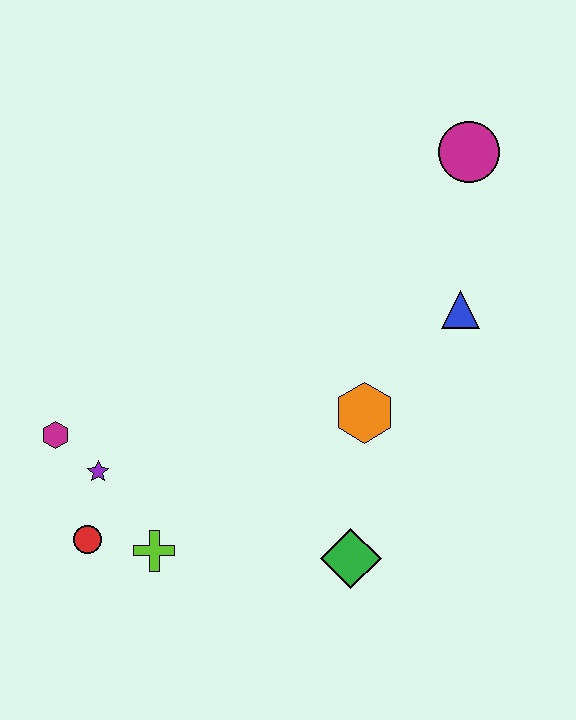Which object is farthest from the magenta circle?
The red circle is farthest from the magenta circle.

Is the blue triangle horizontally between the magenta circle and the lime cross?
Yes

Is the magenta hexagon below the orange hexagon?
Yes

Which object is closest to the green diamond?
The orange hexagon is closest to the green diamond.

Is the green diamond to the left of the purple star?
No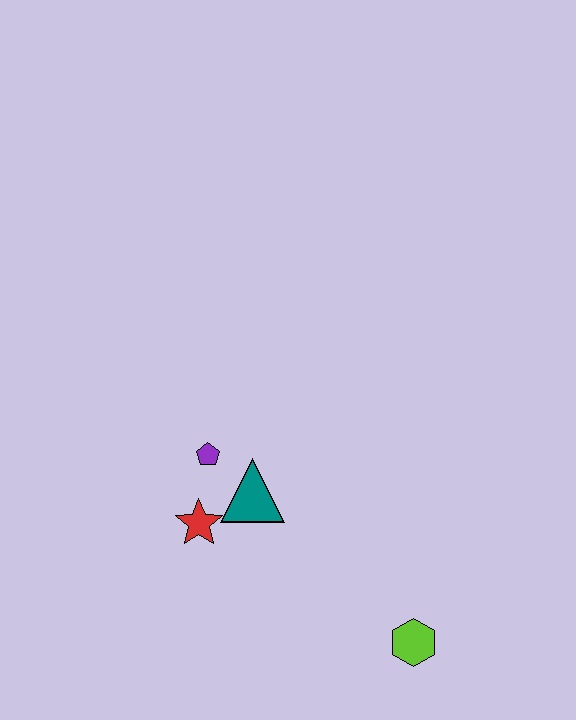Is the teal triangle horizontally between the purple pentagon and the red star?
No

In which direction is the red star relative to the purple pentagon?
The red star is below the purple pentagon.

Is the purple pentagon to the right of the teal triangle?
No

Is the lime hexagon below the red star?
Yes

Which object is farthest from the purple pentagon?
The lime hexagon is farthest from the purple pentagon.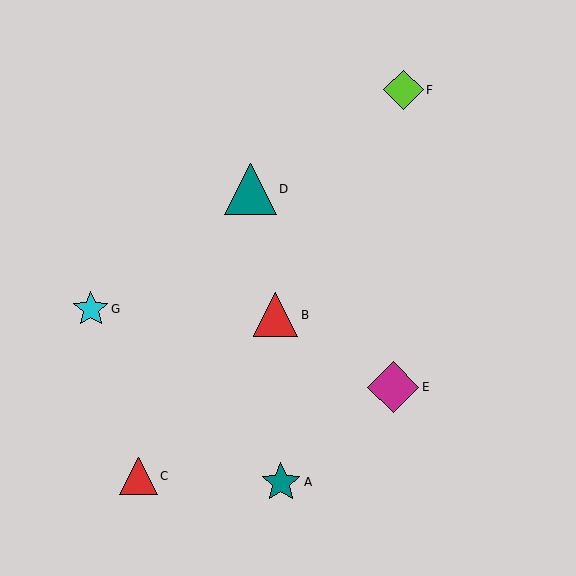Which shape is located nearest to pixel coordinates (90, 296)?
The cyan star (labeled G) at (91, 309) is nearest to that location.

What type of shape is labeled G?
Shape G is a cyan star.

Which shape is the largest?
The teal triangle (labeled D) is the largest.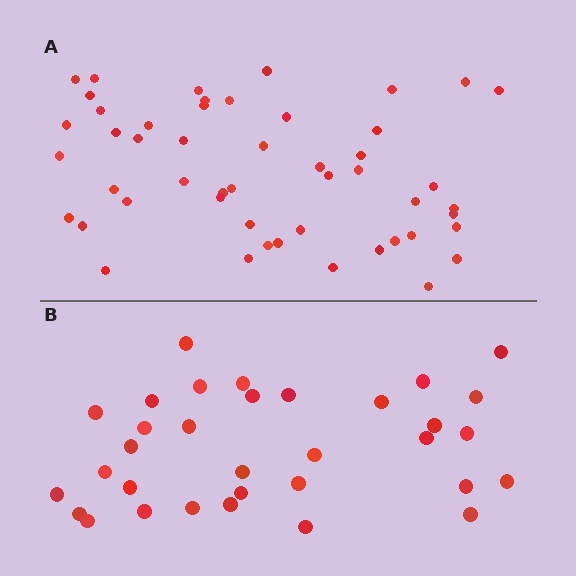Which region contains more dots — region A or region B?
Region A (the top region) has more dots.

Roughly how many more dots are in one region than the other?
Region A has approximately 15 more dots than region B.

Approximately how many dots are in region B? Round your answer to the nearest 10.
About 30 dots. (The exact count is 33, which rounds to 30.)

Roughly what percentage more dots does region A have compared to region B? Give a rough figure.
About 50% more.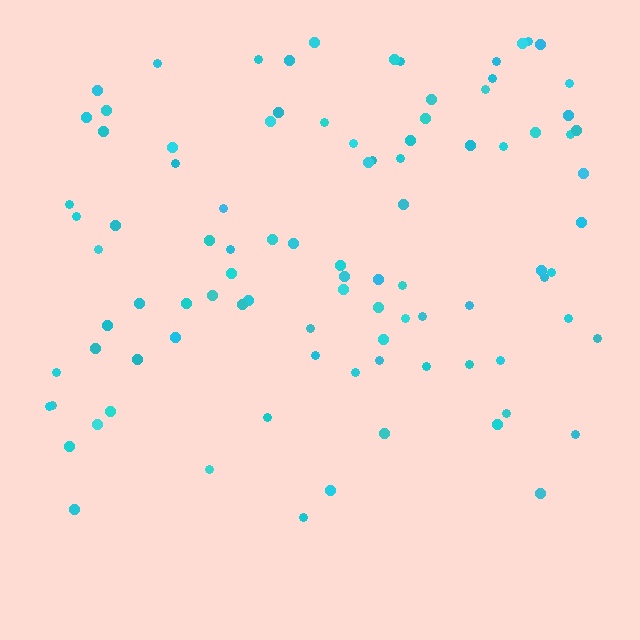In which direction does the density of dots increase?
From bottom to top, with the top side densest.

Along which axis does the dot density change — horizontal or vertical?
Vertical.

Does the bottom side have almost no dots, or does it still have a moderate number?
Still a moderate number, just noticeably fewer than the top.